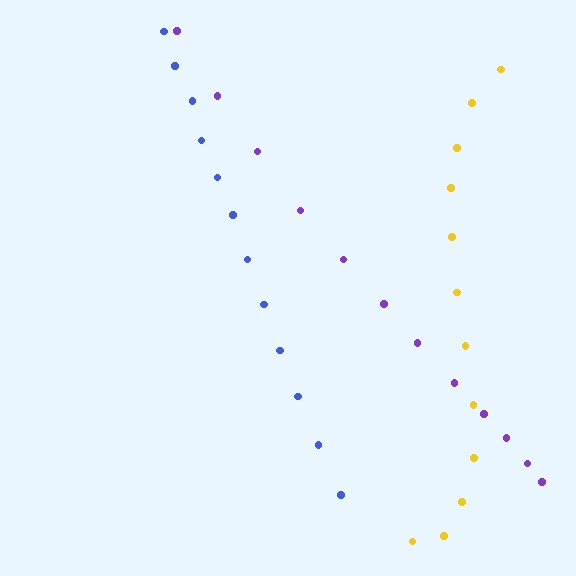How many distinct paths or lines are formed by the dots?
There are 3 distinct paths.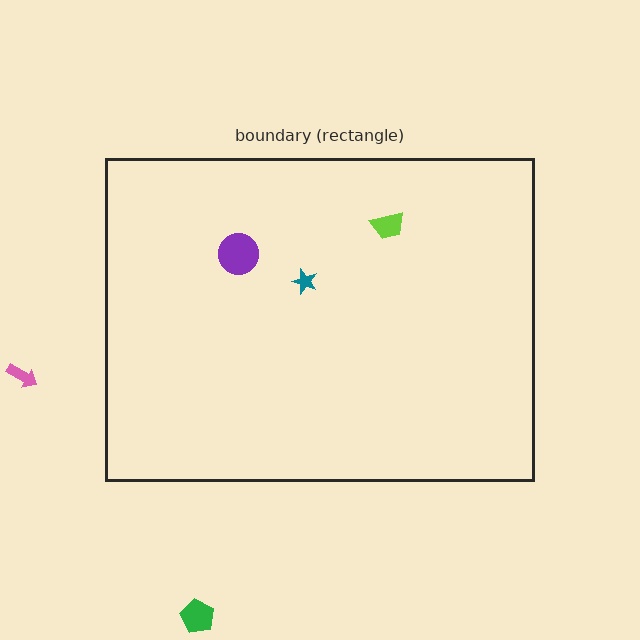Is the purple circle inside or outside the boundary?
Inside.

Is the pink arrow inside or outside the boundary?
Outside.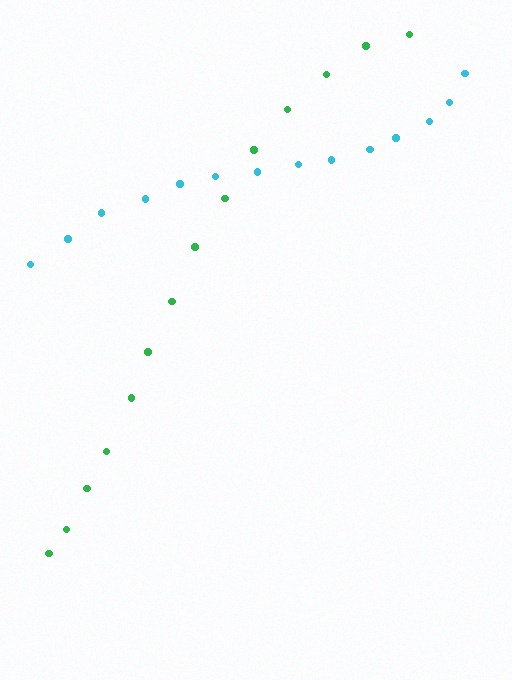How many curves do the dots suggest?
There are 2 distinct paths.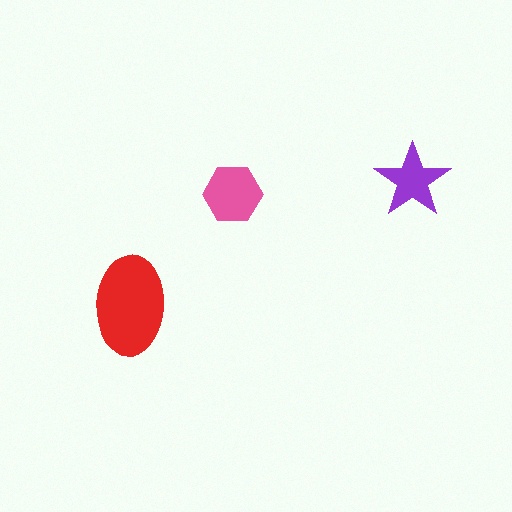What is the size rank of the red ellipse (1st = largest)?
1st.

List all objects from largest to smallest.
The red ellipse, the pink hexagon, the purple star.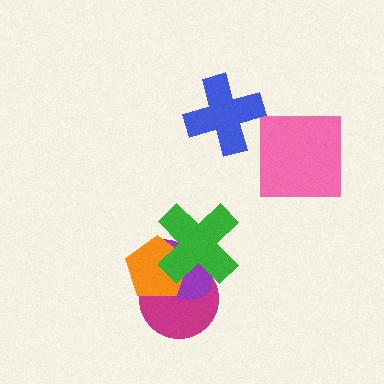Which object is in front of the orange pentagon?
The green cross is in front of the orange pentagon.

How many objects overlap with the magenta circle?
3 objects overlap with the magenta circle.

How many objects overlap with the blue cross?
0 objects overlap with the blue cross.